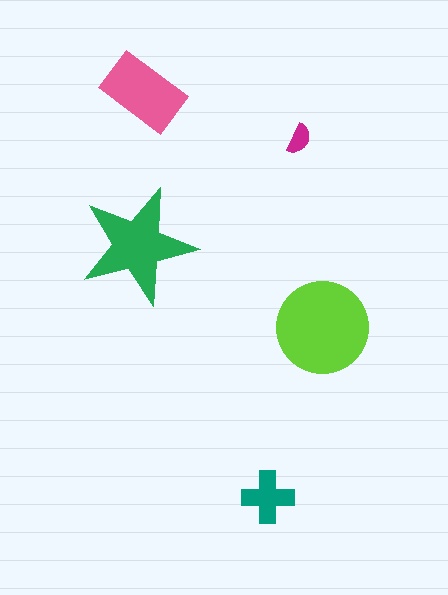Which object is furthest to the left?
The green star is leftmost.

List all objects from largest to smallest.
The lime circle, the green star, the pink rectangle, the teal cross, the magenta semicircle.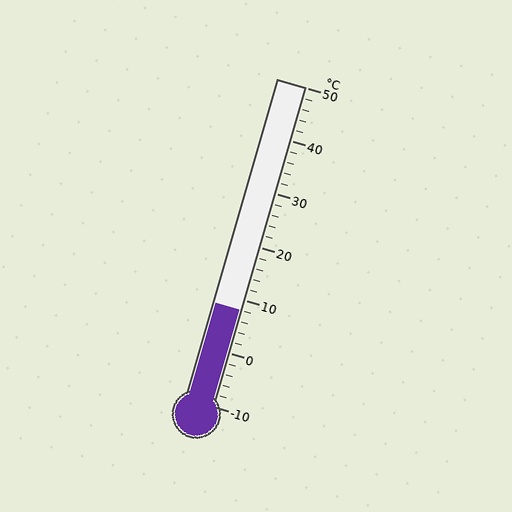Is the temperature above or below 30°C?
The temperature is below 30°C.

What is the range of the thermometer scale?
The thermometer scale ranges from -10°C to 50°C.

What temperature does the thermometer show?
The thermometer shows approximately 8°C.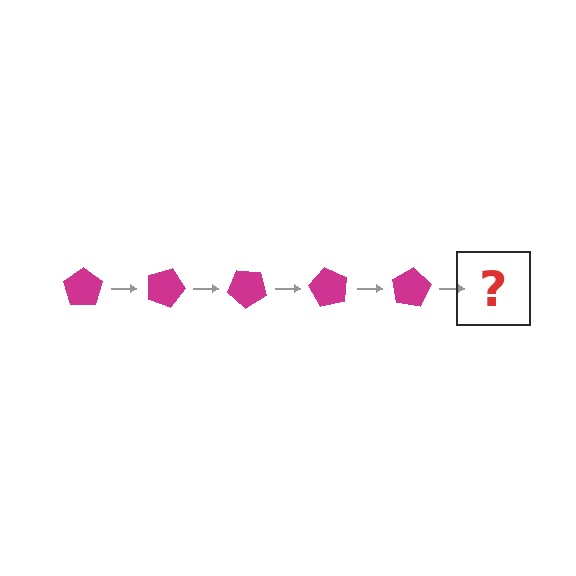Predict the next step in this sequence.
The next step is a magenta pentagon rotated 100 degrees.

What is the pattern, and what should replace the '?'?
The pattern is that the pentagon rotates 20 degrees each step. The '?' should be a magenta pentagon rotated 100 degrees.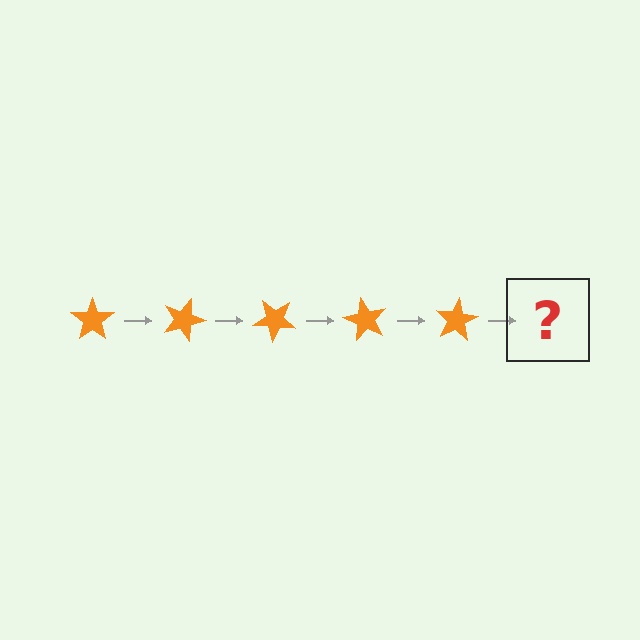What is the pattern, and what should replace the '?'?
The pattern is that the star rotates 20 degrees each step. The '?' should be an orange star rotated 100 degrees.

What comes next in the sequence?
The next element should be an orange star rotated 100 degrees.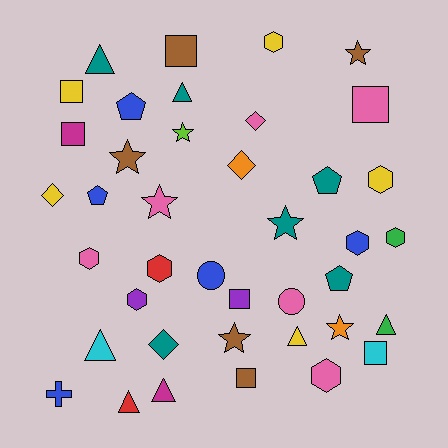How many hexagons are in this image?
There are 8 hexagons.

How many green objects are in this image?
There are 2 green objects.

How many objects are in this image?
There are 40 objects.